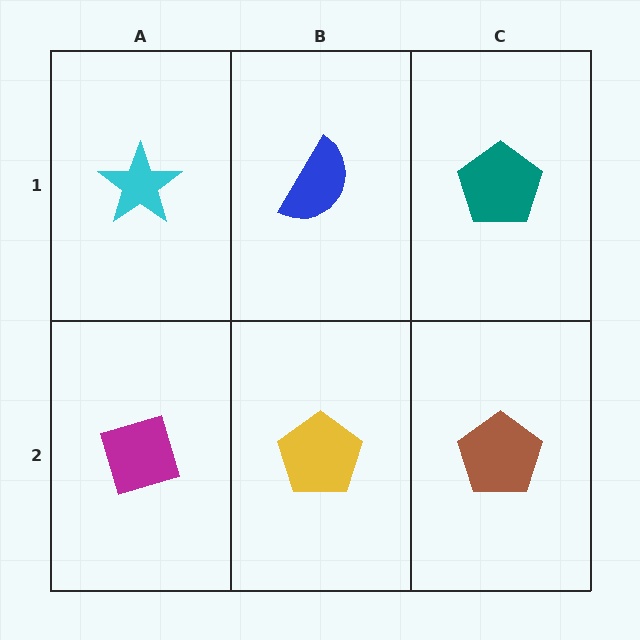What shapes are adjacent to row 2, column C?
A teal pentagon (row 1, column C), a yellow pentagon (row 2, column B).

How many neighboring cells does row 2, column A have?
2.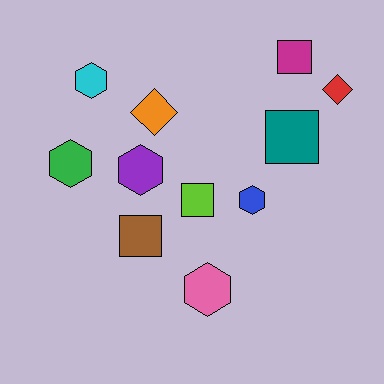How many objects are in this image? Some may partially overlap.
There are 11 objects.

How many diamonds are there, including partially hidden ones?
There are 2 diamonds.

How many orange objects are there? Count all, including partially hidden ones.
There is 1 orange object.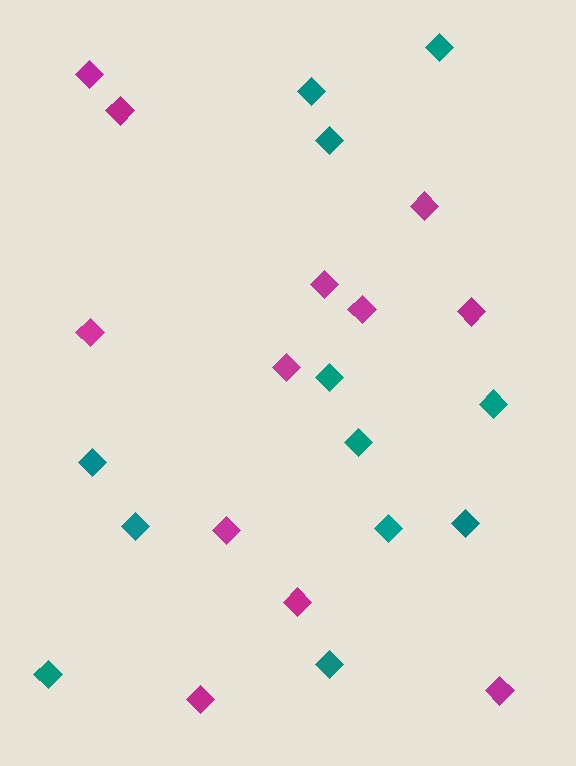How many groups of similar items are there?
There are 2 groups: one group of magenta diamonds (12) and one group of teal diamonds (12).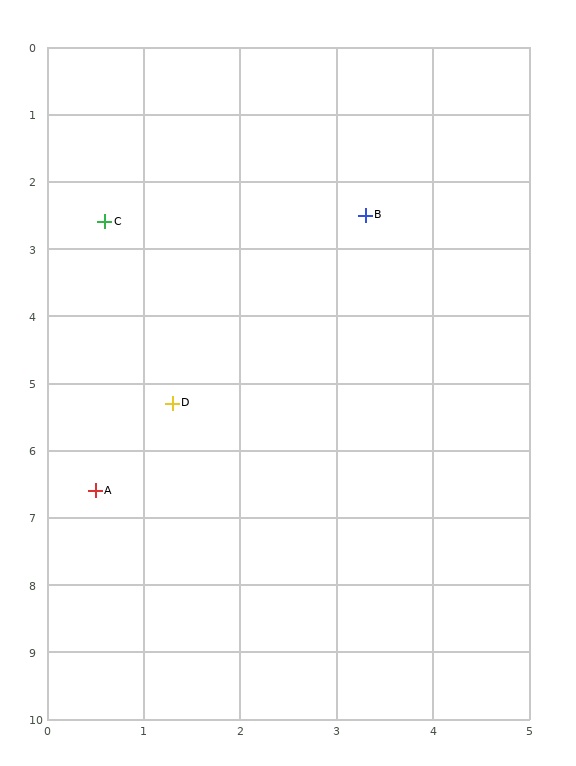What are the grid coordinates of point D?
Point D is at approximately (1.3, 5.3).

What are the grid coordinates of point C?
Point C is at approximately (0.6, 2.6).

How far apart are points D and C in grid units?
Points D and C are about 2.8 grid units apart.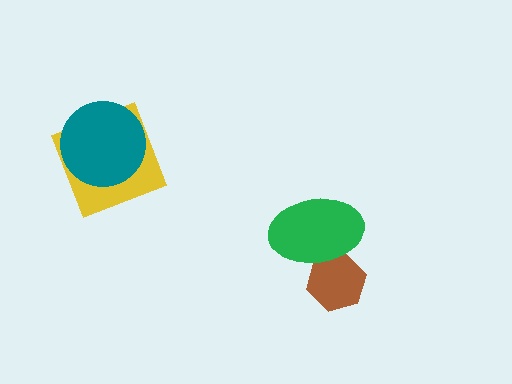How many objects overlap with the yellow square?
1 object overlaps with the yellow square.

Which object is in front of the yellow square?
The teal circle is in front of the yellow square.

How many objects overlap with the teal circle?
1 object overlaps with the teal circle.